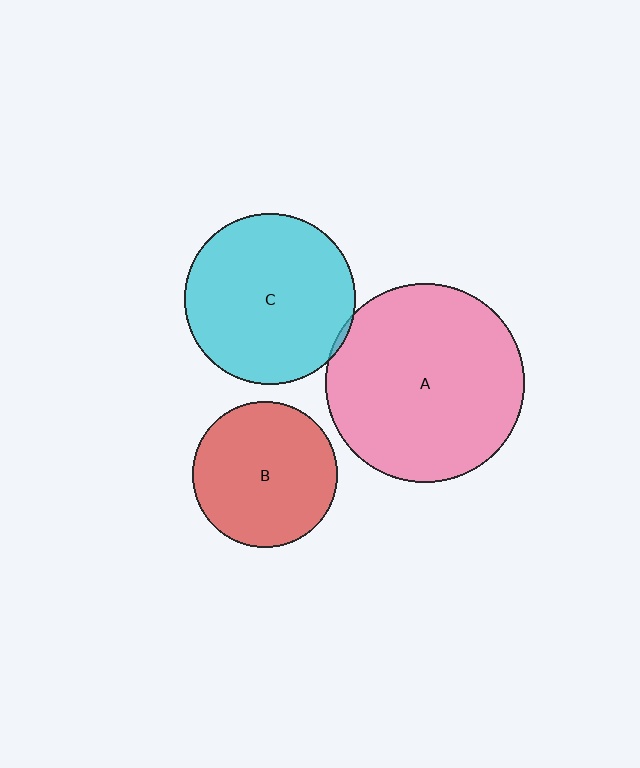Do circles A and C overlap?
Yes.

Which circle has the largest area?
Circle A (pink).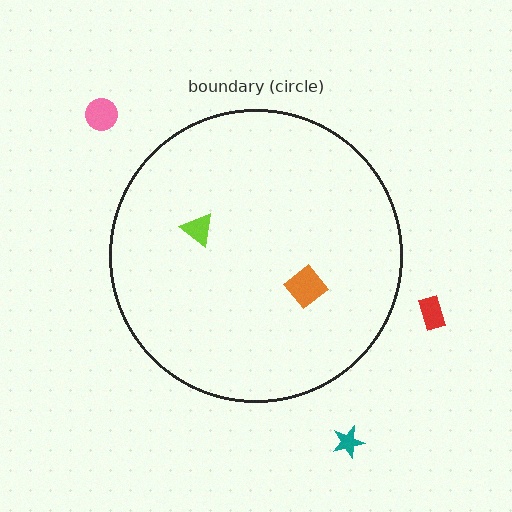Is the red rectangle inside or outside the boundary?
Outside.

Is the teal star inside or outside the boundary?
Outside.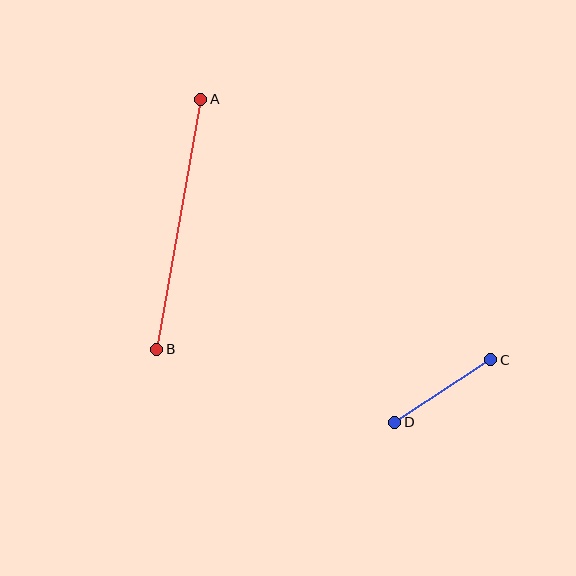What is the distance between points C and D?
The distance is approximately 115 pixels.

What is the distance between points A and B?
The distance is approximately 254 pixels.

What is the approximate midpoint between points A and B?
The midpoint is at approximately (179, 224) pixels.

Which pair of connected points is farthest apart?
Points A and B are farthest apart.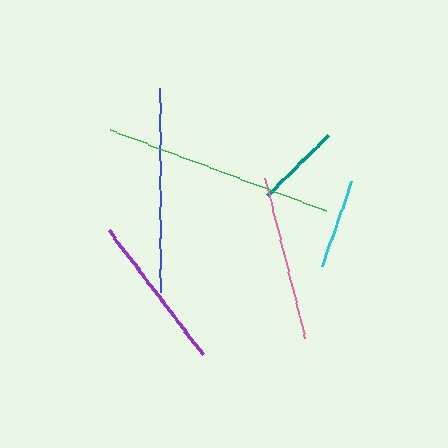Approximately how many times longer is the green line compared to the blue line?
The green line is approximately 1.1 times the length of the blue line.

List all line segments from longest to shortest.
From longest to shortest: green, blue, pink, purple, cyan, teal.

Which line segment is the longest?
The green line is the longest at approximately 231 pixels.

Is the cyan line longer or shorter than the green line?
The green line is longer than the cyan line.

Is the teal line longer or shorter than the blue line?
The blue line is longer than the teal line.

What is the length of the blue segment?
The blue segment is approximately 204 pixels long.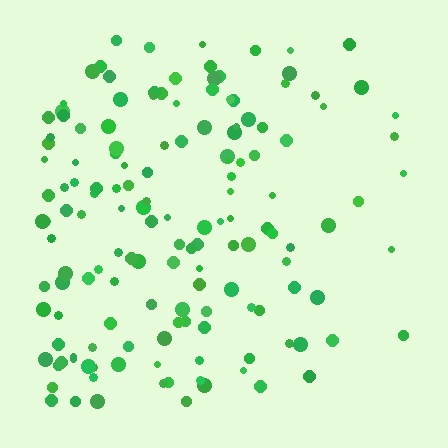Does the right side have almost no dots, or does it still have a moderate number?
Still a moderate number, just noticeably fewer than the left.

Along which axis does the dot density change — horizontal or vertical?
Horizontal.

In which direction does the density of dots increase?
From right to left, with the left side densest.